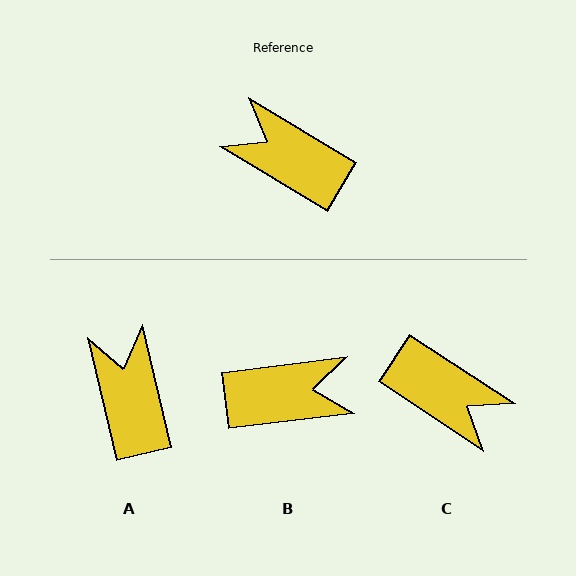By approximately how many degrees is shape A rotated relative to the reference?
Approximately 46 degrees clockwise.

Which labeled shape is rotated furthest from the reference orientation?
C, about 177 degrees away.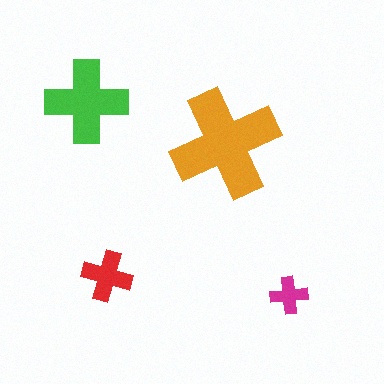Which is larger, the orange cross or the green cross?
The orange one.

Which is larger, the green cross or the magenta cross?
The green one.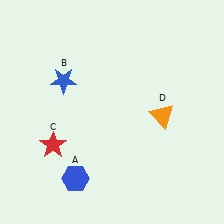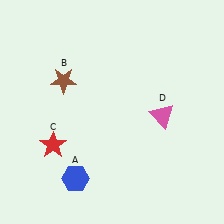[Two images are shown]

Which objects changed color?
B changed from blue to brown. D changed from orange to pink.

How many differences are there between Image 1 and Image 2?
There are 2 differences between the two images.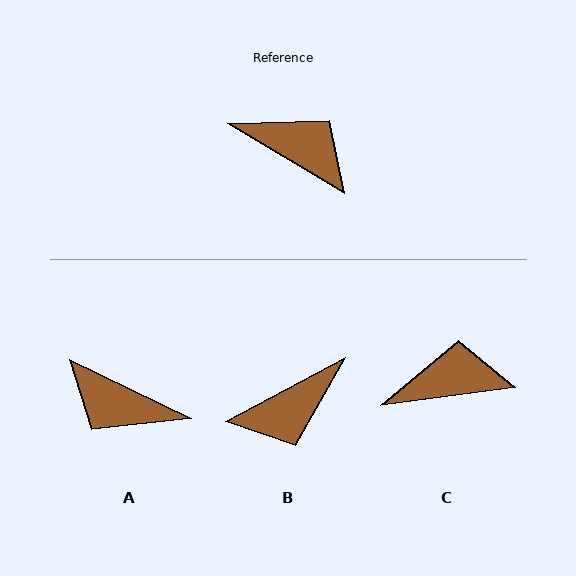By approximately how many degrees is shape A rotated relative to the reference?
Approximately 175 degrees clockwise.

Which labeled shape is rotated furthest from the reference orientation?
A, about 175 degrees away.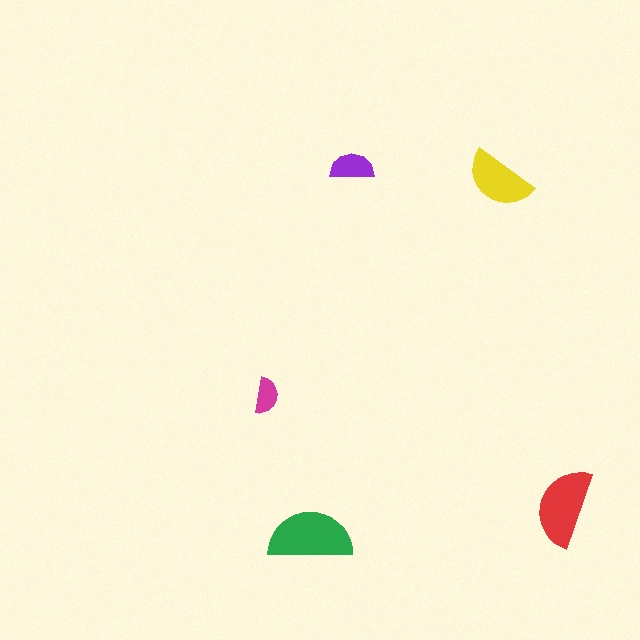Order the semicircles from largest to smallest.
the green one, the red one, the yellow one, the purple one, the magenta one.